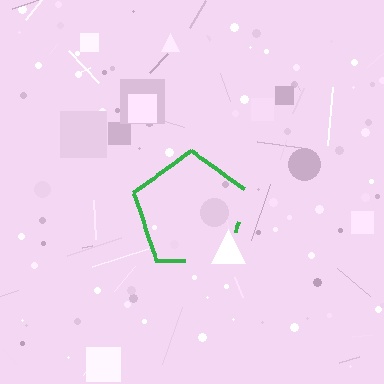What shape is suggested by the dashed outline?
The dashed outline suggests a pentagon.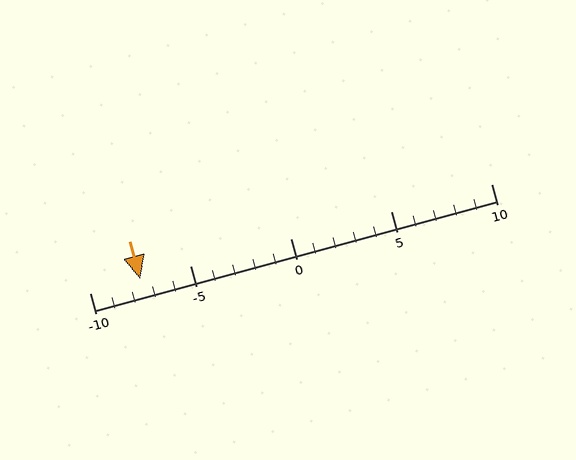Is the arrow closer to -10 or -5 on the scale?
The arrow is closer to -5.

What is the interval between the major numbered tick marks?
The major tick marks are spaced 5 units apart.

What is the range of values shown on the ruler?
The ruler shows values from -10 to 10.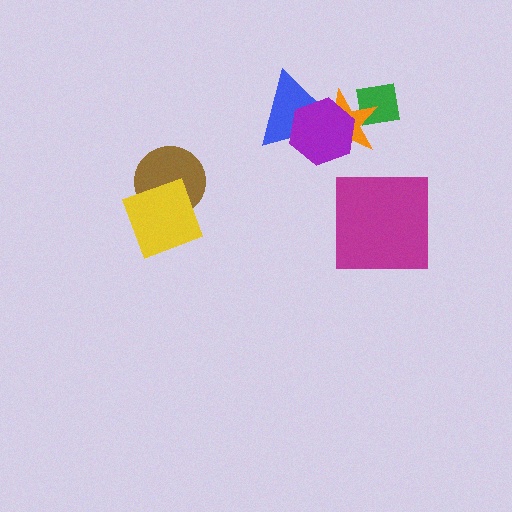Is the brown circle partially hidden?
Yes, it is partially covered by another shape.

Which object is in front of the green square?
The orange star is in front of the green square.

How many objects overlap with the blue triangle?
2 objects overlap with the blue triangle.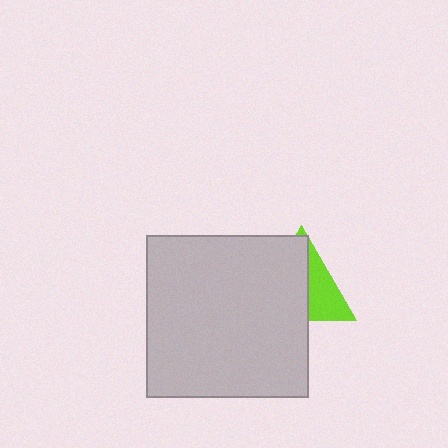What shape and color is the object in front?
The object in front is a light gray square.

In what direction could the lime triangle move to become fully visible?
The lime triangle could move right. That would shift it out from behind the light gray square entirely.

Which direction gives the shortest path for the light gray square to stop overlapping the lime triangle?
Moving left gives the shortest separation.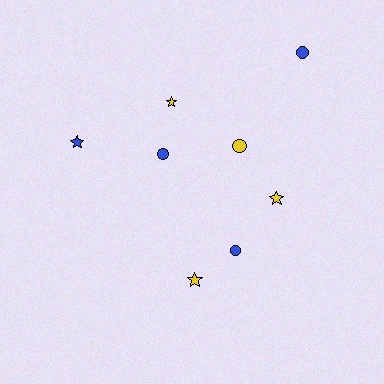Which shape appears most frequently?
Star, with 4 objects.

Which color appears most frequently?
Blue, with 4 objects.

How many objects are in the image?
There are 8 objects.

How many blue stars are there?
There is 1 blue star.